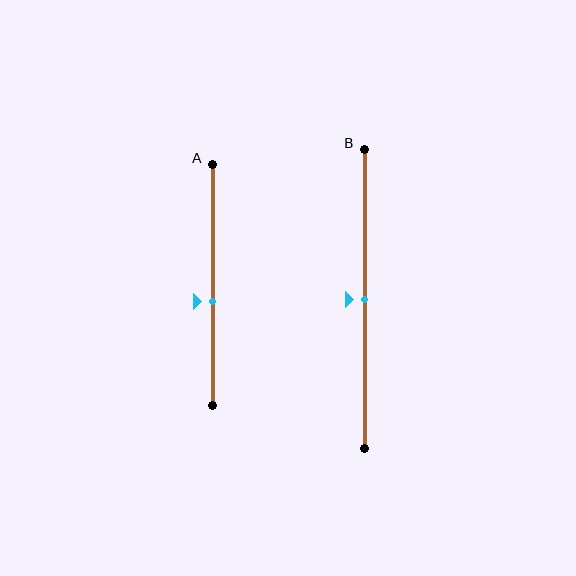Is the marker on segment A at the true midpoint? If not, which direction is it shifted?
No, the marker on segment A is shifted downward by about 7% of the segment length.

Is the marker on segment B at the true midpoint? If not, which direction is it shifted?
Yes, the marker on segment B is at the true midpoint.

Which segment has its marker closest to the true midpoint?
Segment B has its marker closest to the true midpoint.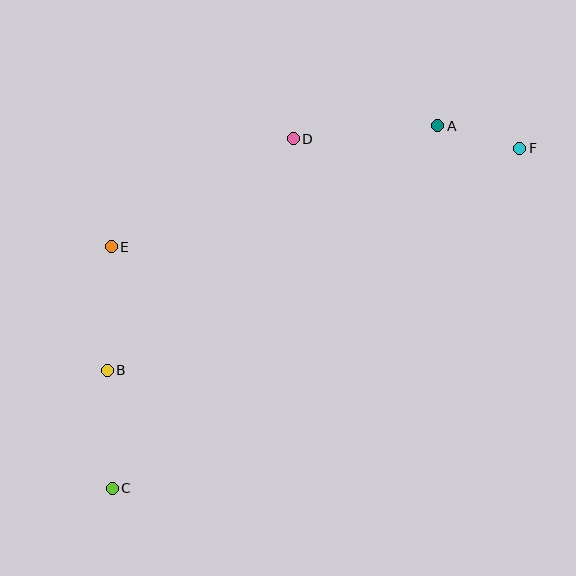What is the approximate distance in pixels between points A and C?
The distance between A and C is approximately 487 pixels.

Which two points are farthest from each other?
Points C and F are farthest from each other.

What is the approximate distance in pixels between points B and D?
The distance between B and D is approximately 297 pixels.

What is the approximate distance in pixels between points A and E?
The distance between A and E is approximately 348 pixels.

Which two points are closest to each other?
Points A and F are closest to each other.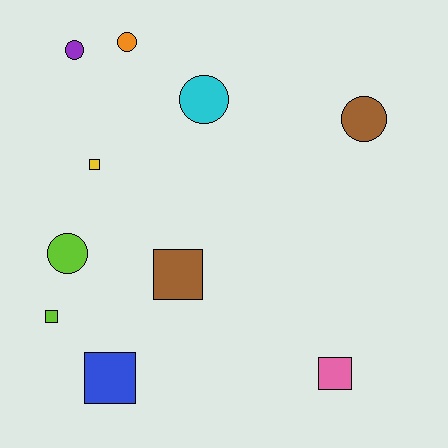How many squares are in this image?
There are 5 squares.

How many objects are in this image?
There are 10 objects.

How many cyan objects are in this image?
There is 1 cyan object.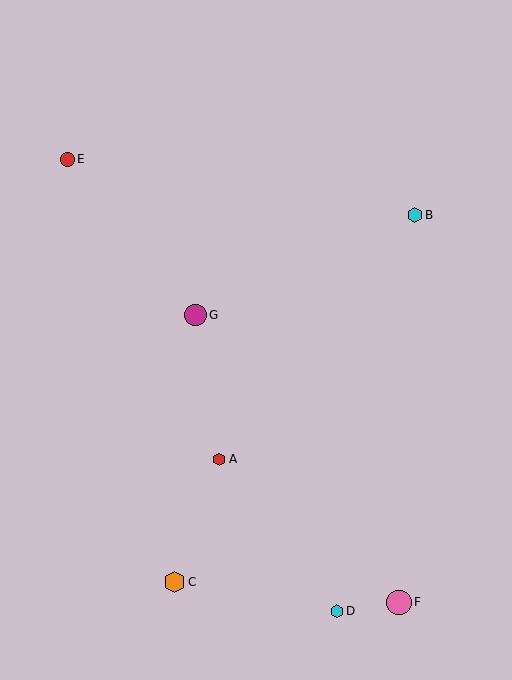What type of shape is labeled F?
Shape F is a pink circle.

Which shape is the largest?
The pink circle (labeled F) is the largest.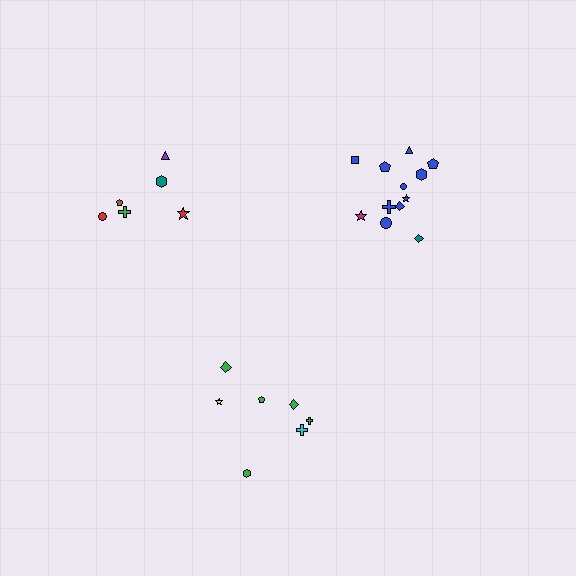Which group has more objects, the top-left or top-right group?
The top-right group.